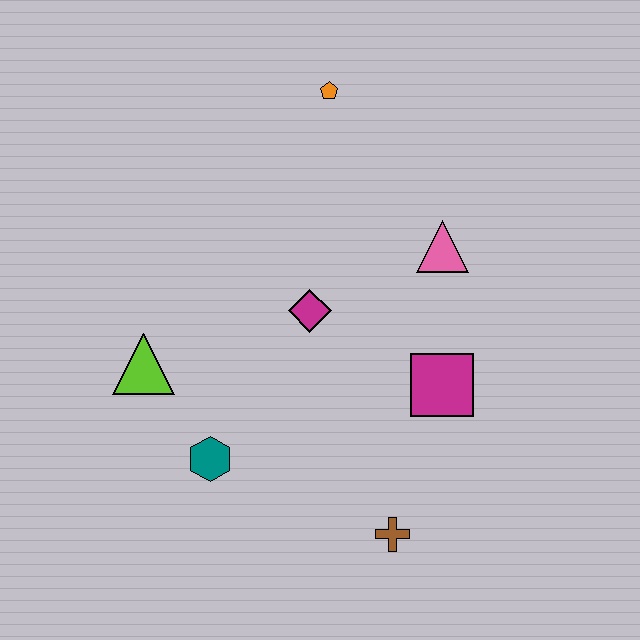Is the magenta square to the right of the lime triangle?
Yes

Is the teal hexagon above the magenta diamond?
No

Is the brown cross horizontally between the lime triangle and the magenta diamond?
No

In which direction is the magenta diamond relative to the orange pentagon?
The magenta diamond is below the orange pentagon.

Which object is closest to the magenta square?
The pink triangle is closest to the magenta square.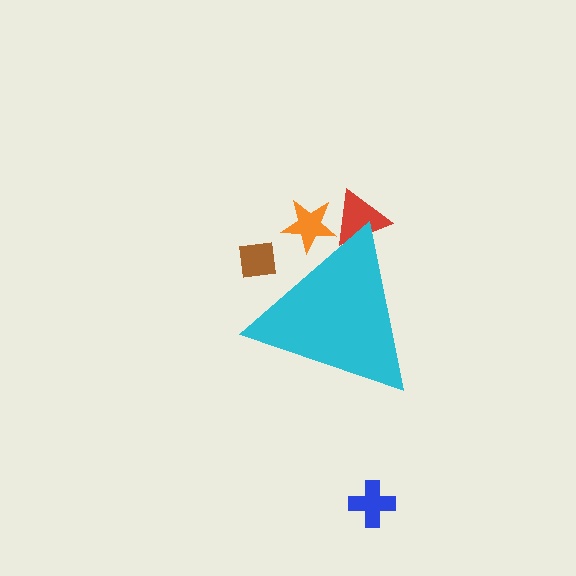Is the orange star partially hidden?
Yes, the orange star is partially hidden behind the cyan triangle.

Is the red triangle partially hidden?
Yes, the red triangle is partially hidden behind the cyan triangle.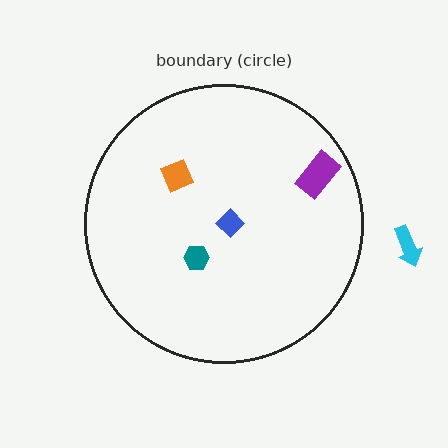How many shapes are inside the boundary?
4 inside, 1 outside.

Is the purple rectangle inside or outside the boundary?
Inside.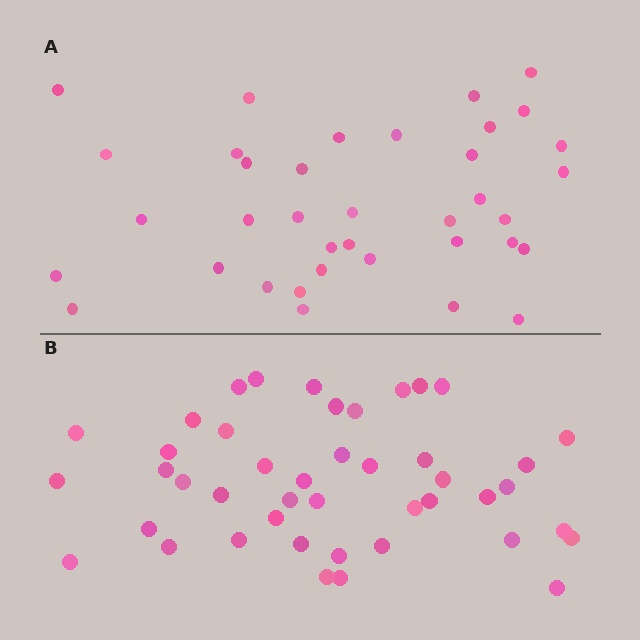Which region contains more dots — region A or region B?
Region B (the bottom region) has more dots.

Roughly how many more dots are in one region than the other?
Region B has roughly 8 or so more dots than region A.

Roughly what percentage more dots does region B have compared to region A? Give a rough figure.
About 20% more.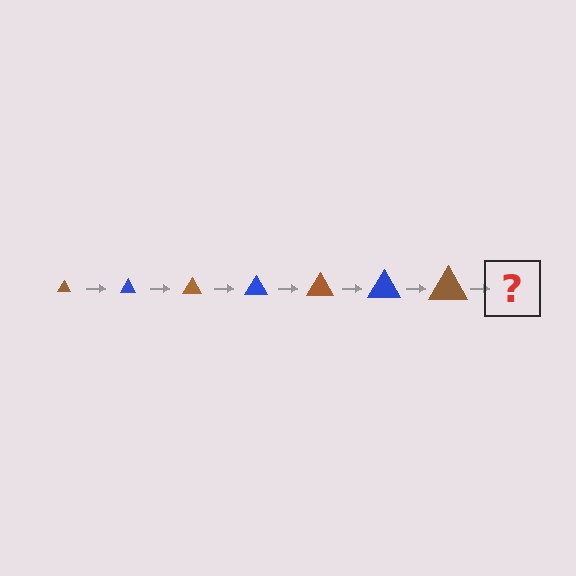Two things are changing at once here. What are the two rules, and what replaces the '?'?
The two rules are that the triangle grows larger each step and the color cycles through brown and blue. The '?' should be a blue triangle, larger than the previous one.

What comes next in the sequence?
The next element should be a blue triangle, larger than the previous one.